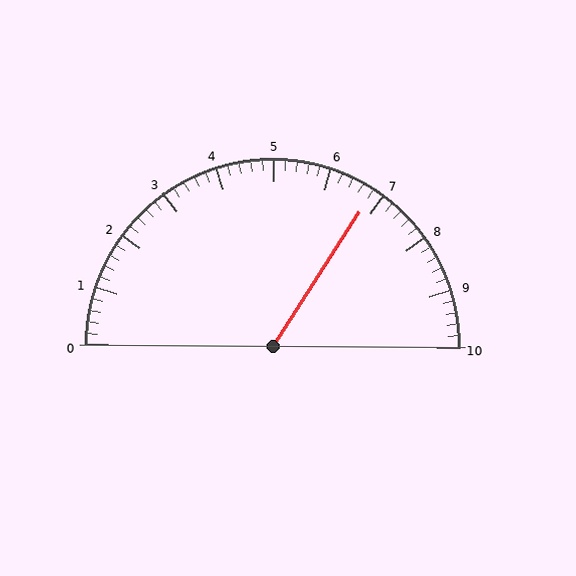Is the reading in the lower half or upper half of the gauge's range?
The reading is in the upper half of the range (0 to 10).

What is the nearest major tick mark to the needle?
The nearest major tick mark is 7.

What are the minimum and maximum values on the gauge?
The gauge ranges from 0 to 10.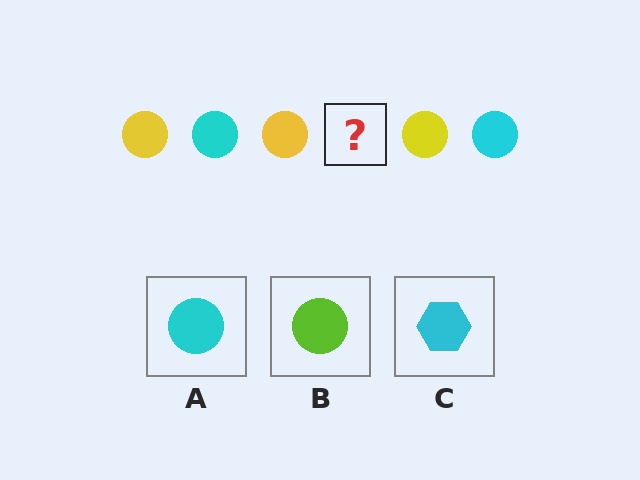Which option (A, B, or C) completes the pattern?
A.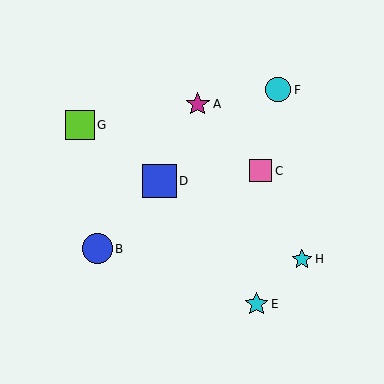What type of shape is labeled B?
Shape B is a blue circle.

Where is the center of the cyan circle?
The center of the cyan circle is at (278, 90).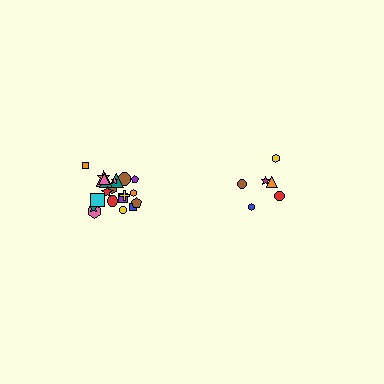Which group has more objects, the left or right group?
The left group.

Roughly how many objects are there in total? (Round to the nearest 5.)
Roughly 30 objects in total.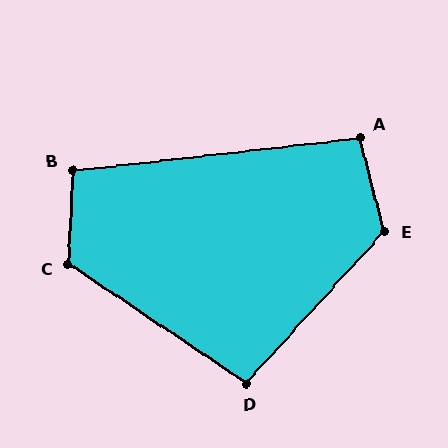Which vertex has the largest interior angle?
E, at approximately 123 degrees.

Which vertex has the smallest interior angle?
A, at approximately 98 degrees.